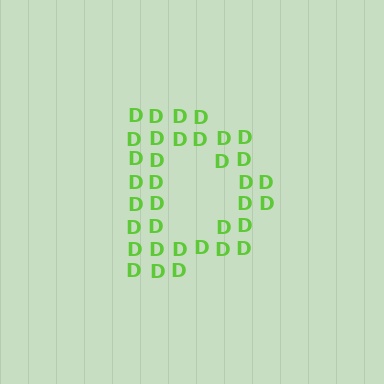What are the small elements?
The small elements are letter D's.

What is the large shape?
The large shape is the letter D.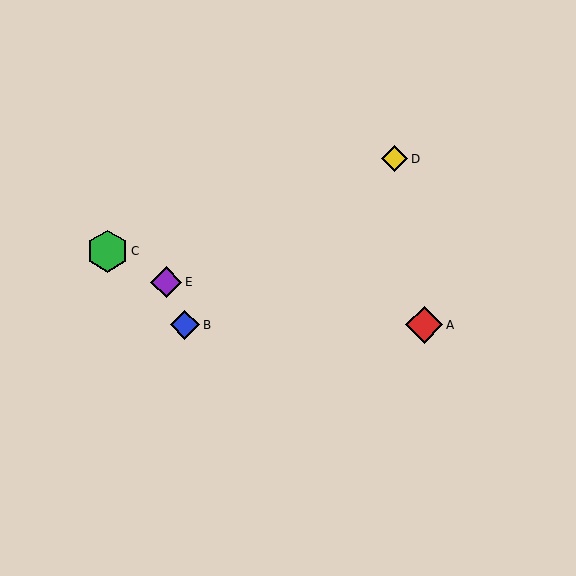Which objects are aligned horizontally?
Objects A, B are aligned horizontally.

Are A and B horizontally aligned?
Yes, both are at y≈325.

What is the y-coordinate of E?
Object E is at y≈282.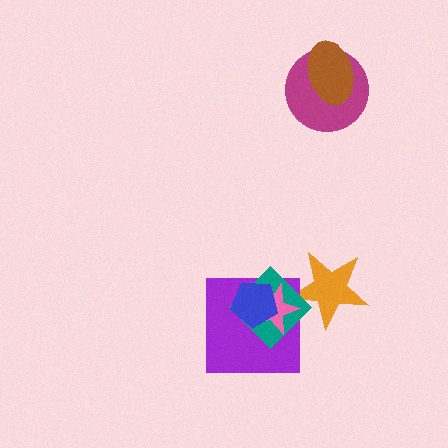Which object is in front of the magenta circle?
The brown ellipse is in front of the magenta circle.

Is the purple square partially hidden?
Yes, it is partially covered by another shape.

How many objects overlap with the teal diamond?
4 objects overlap with the teal diamond.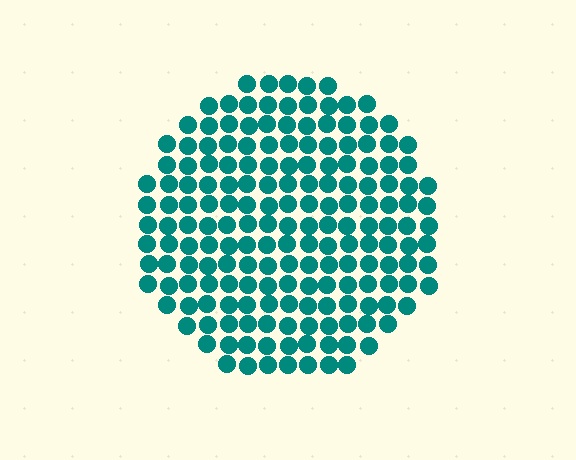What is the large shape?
The large shape is a circle.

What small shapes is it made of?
It is made of small circles.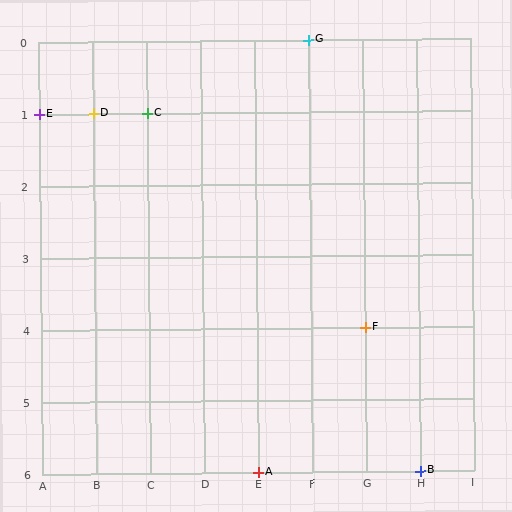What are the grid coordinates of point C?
Point C is at grid coordinates (C, 1).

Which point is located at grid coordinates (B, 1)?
Point D is at (B, 1).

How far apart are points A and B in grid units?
Points A and B are 3 columns apart.